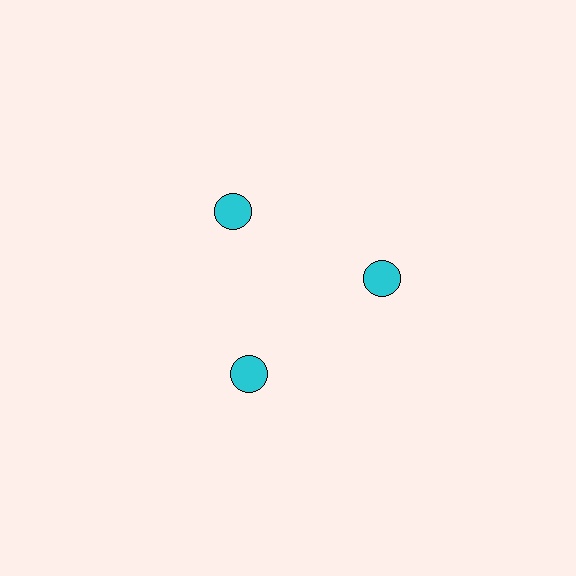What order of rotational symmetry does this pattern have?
This pattern has 3-fold rotational symmetry.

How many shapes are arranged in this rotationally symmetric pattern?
There are 3 shapes, arranged in 3 groups of 1.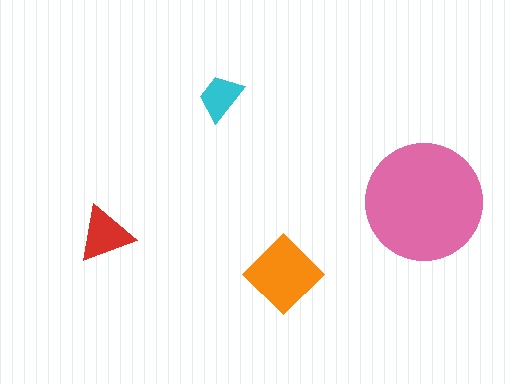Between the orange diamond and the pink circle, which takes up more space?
The pink circle.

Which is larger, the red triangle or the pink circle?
The pink circle.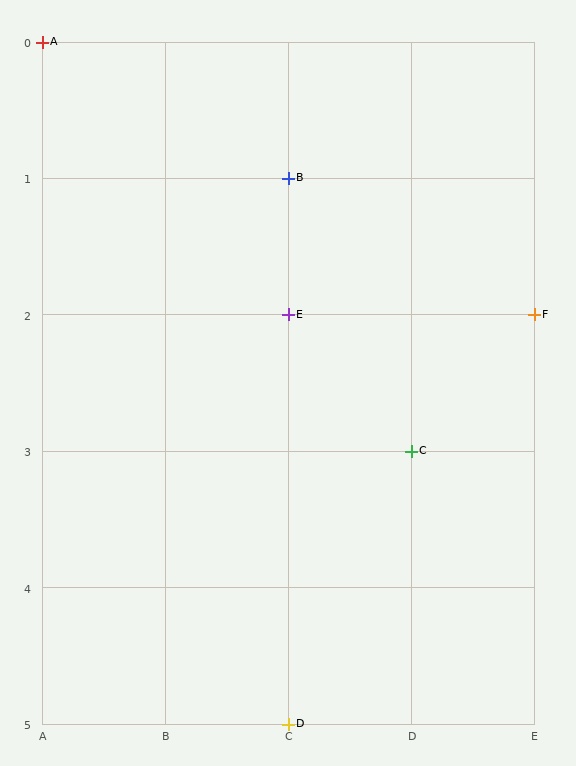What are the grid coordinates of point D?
Point D is at grid coordinates (C, 5).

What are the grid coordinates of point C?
Point C is at grid coordinates (D, 3).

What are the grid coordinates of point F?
Point F is at grid coordinates (E, 2).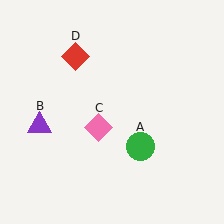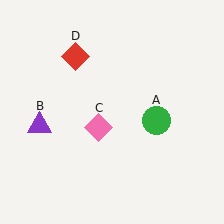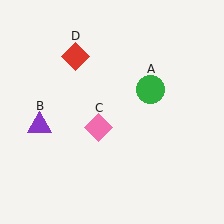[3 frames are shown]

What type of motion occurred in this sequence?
The green circle (object A) rotated counterclockwise around the center of the scene.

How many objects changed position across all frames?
1 object changed position: green circle (object A).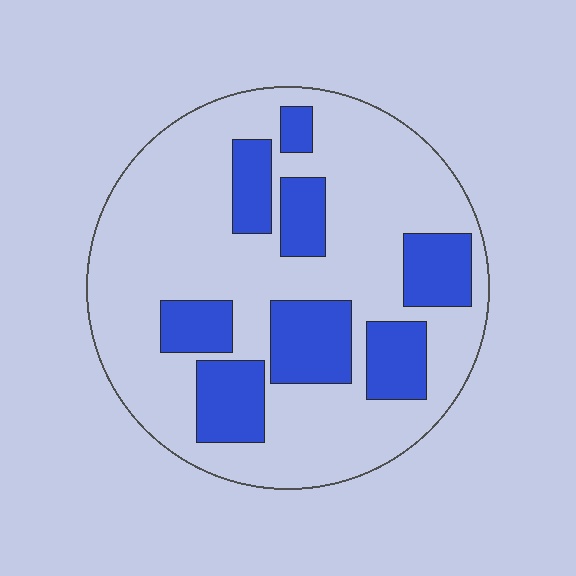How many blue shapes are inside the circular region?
8.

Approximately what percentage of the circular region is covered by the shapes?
Approximately 30%.